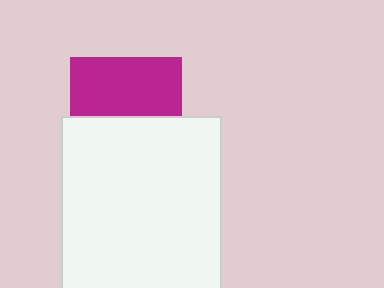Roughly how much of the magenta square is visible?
About half of it is visible (roughly 52%).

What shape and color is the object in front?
The object in front is a white rectangle.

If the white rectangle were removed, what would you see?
You would see the complete magenta square.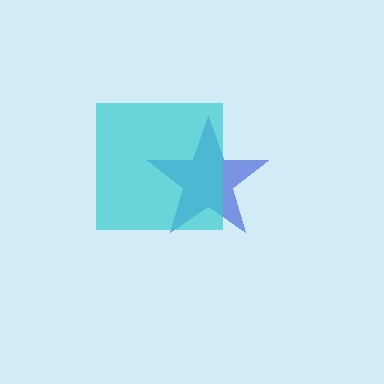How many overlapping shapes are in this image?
There are 2 overlapping shapes in the image.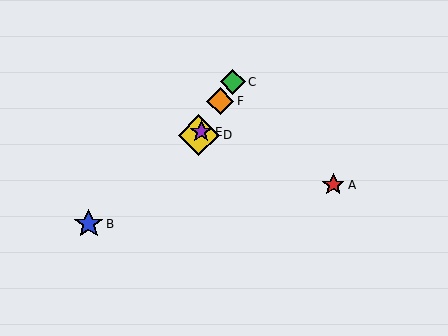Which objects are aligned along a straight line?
Objects C, D, E, F are aligned along a straight line.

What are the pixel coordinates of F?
Object F is at (220, 101).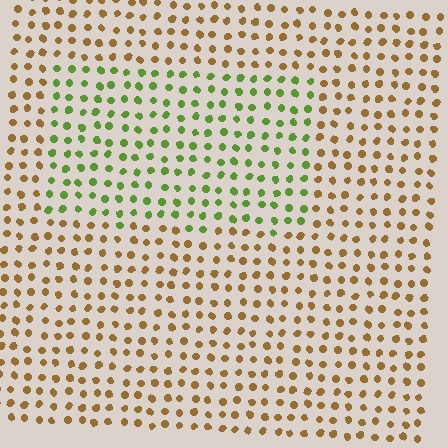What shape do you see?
I see a rectangle.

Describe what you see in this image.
The image is filled with small brown elements in a uniform arrangement. A rectangle-shaped region is visible where the elements are tinted to a slightly different hue, forming a subtle color boundary.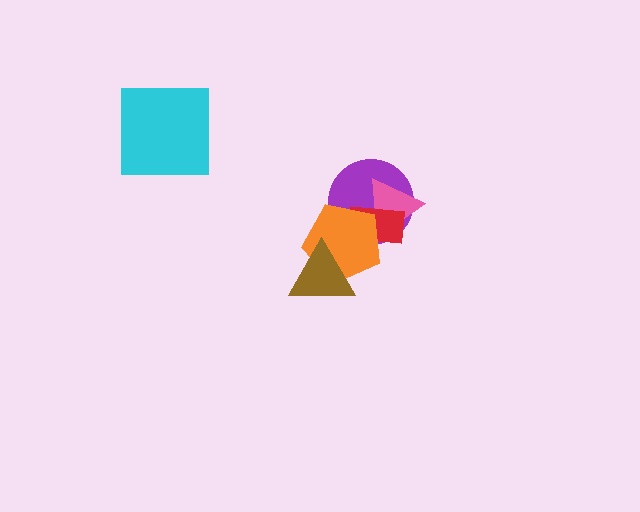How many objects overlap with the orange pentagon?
4 objects overlap with the orange pentagon.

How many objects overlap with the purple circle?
3 objects overlap with the purple circle.